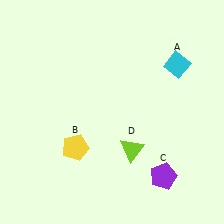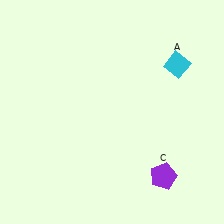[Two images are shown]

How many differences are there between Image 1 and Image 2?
There are 2 differences between the two images.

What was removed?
The yellow pentagon (B), the lime triangle (D) were removed in Image 2.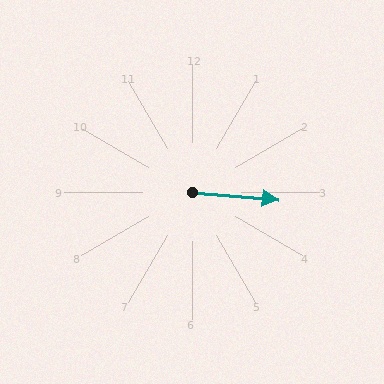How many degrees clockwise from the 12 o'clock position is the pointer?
Approximately 95 degrees.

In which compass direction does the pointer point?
East.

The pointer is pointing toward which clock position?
Roughly 3 o'clock.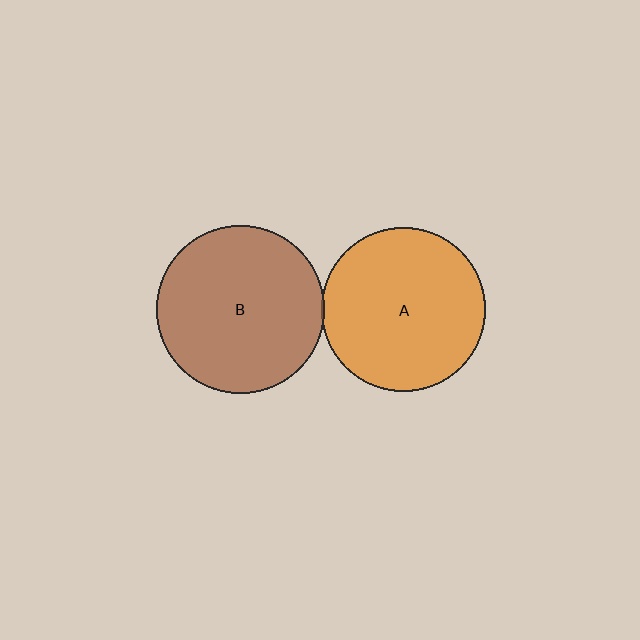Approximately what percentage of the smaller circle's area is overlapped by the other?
Approximately 5%.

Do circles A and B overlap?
Yes.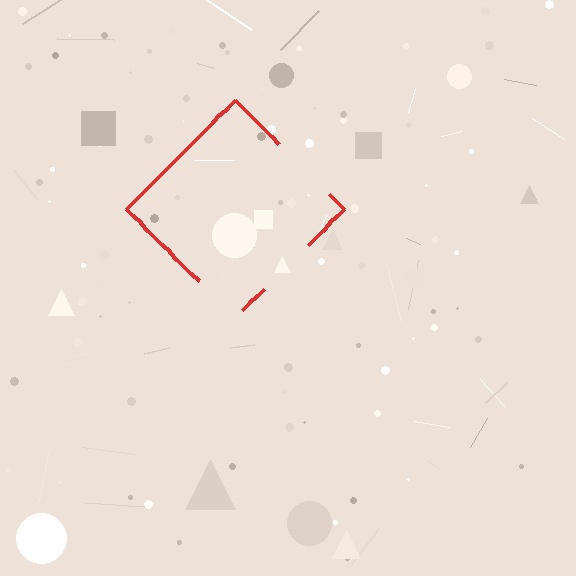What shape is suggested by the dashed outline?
The dashed outline suggests a diamond.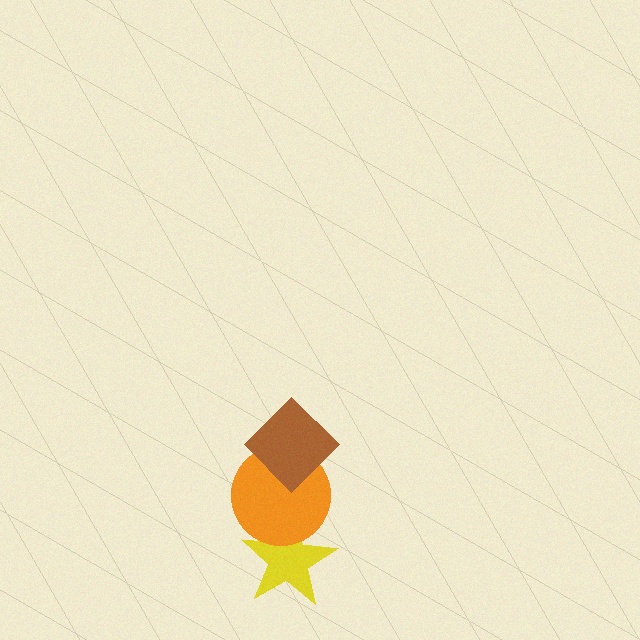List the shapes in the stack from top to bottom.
From top to bottom: the brown diamond, the orange circle, the yellow star.